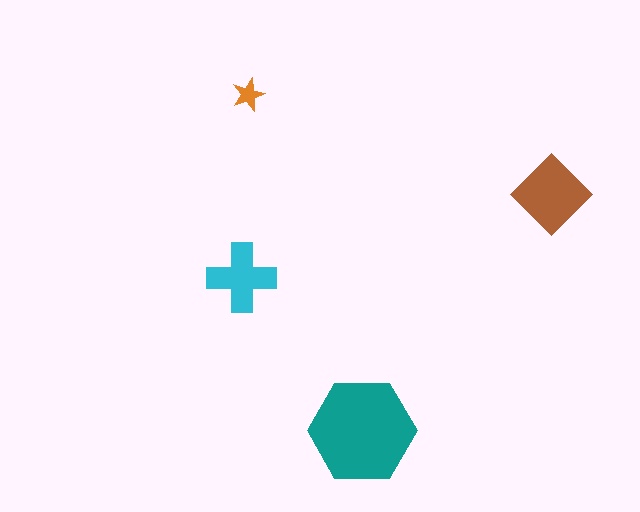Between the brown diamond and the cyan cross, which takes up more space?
The brown diamond.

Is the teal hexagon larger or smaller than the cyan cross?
Larger.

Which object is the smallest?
The orange star.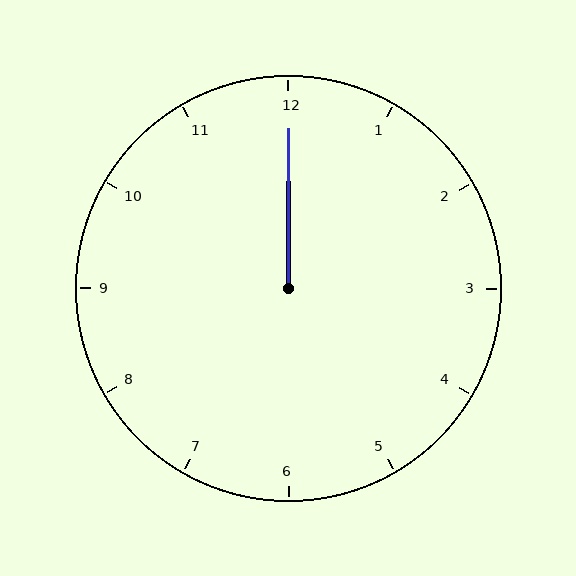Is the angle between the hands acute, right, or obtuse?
It is acute.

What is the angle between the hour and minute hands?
Approximately 0 degrees.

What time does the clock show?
12:00.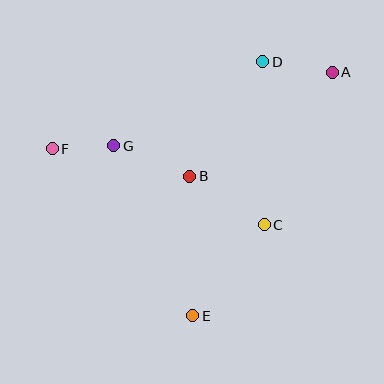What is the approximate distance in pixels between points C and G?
The distance between C and G is approximately 170 pixels.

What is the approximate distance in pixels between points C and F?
The distance between C and F is approximately 225 pixels.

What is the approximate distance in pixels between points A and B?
The distance between A and B is approximately 177 pixels.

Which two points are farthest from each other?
Points A and F are farthest from each other.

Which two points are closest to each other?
Points F and G are closest to each other.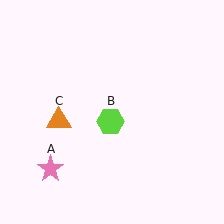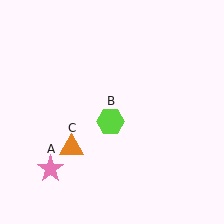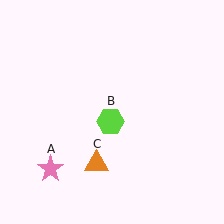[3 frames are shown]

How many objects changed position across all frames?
1 object changed position: orange triangle (object C).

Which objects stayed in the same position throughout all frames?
Pink star (object A) and lime hexagon (object B) remained stationary.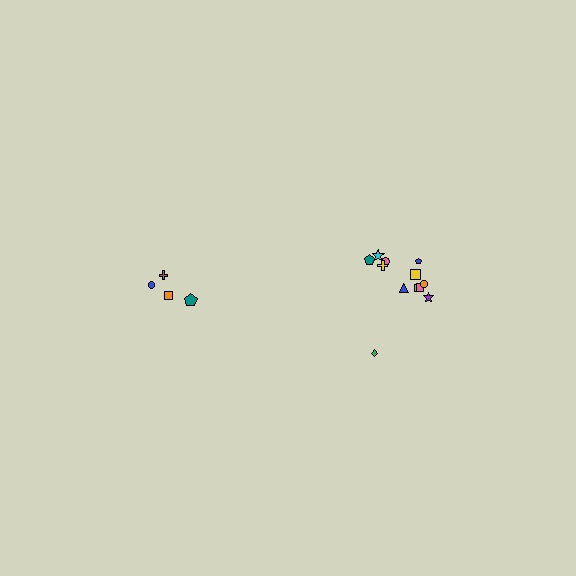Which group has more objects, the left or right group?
The right group.